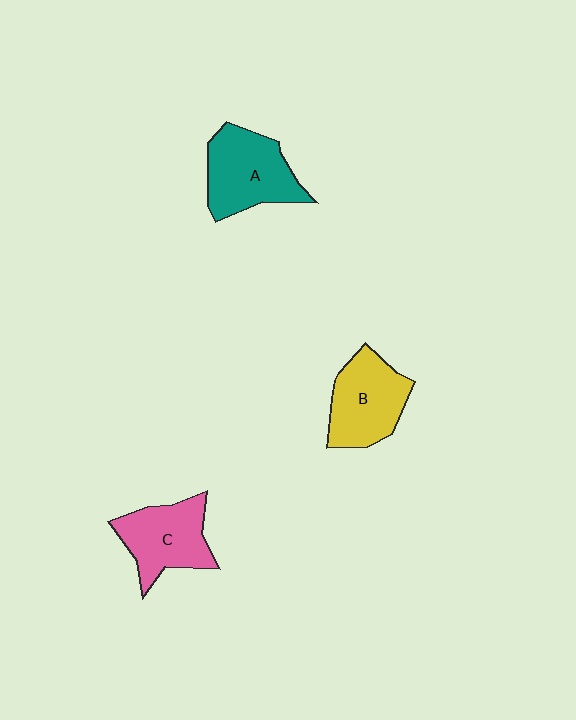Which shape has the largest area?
Shape A (teal).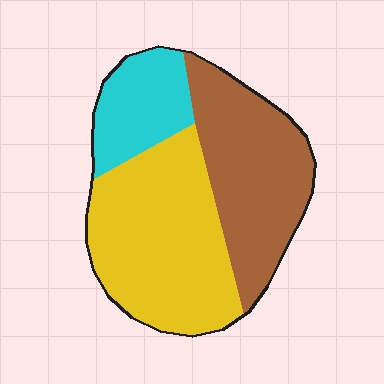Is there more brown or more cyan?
Brown.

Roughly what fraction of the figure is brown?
Brown covers roughly 35% of the figure.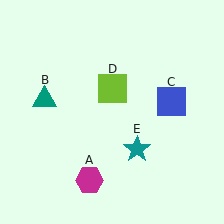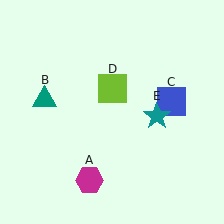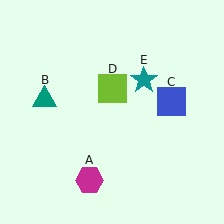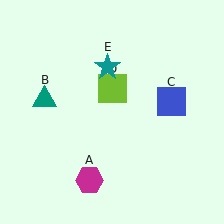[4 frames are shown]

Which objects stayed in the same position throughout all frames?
Magenta hexagon (object A) and teal triangle (object B) and blue square (object C) and lime square (object D) remained stationary.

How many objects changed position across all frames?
1 object changed position: teal star (object E).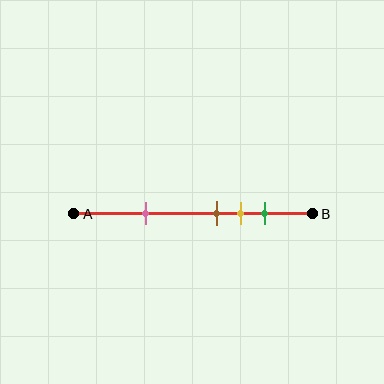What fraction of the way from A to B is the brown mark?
The brown mark is approximately 60% (0.6) of the way from A to B.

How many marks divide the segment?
There are 4 marks dividing the segment.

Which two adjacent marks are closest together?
The brown and yellow marks are the closest adjacent pair.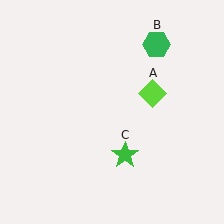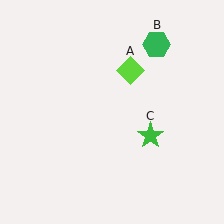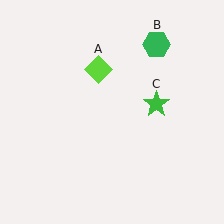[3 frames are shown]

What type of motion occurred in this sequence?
The lime diamond (object A), green star (object C) rotated counterclockwise around the center of the scene.